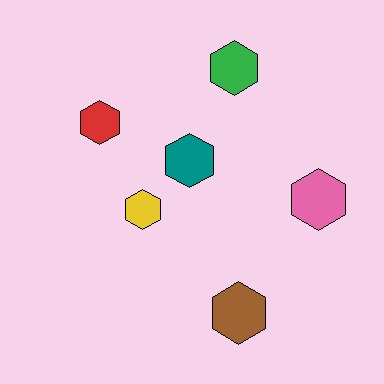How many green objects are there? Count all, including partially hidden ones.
There is 1 green object.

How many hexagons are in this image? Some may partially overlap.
There are 6 hexagons.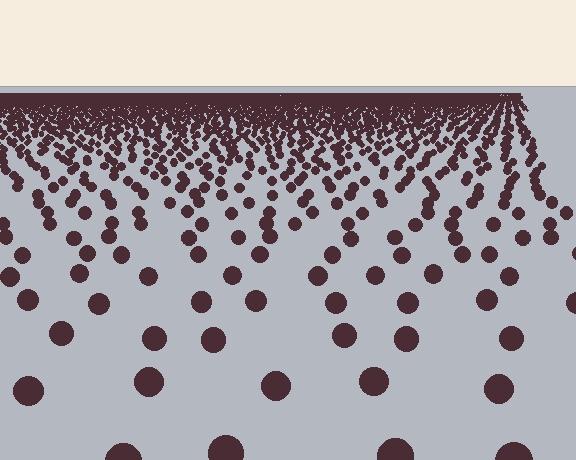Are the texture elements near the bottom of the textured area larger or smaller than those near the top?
Larger. Near the bottom, elements are closer to the viewer and appear at a bigger on-screen size.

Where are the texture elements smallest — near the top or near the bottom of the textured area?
Near the top.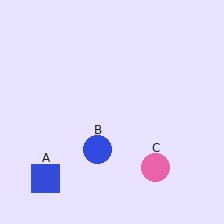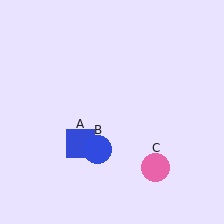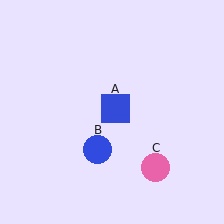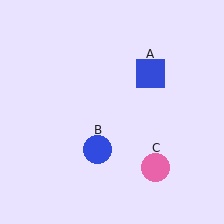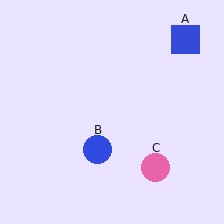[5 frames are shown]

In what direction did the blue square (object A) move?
The blue square (object A) moved up and to the right.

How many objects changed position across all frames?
1 object changed position: blue square (object A).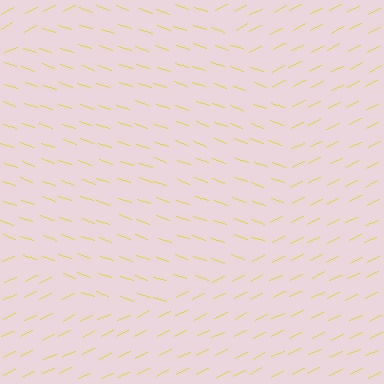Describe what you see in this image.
The image is filled with small yellow line segments. A circle region in the image has lines oriented differently from the surrounding lines, creating a visible texture boundary.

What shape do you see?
I see a circle.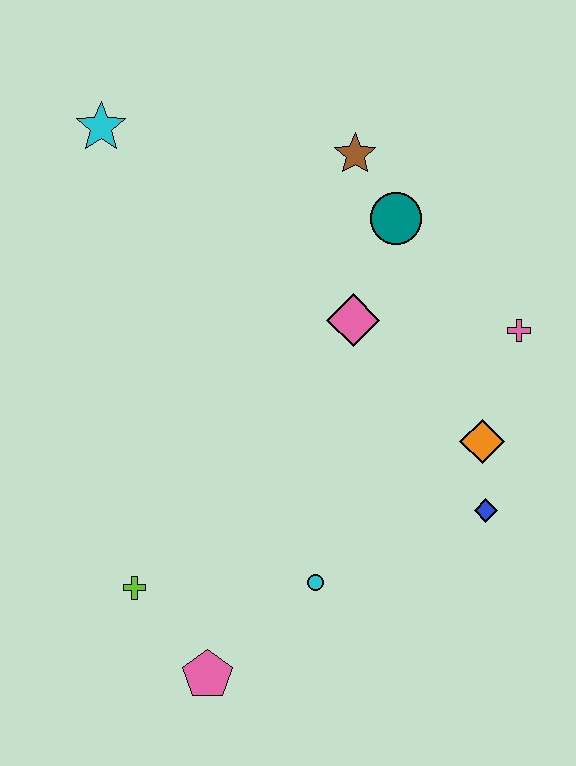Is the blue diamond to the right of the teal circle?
Yes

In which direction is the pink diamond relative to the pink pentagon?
The pink diamond is above the pink pentagon.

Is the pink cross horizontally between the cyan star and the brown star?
No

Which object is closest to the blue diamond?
The orange diamond is closest to the blue diamond.